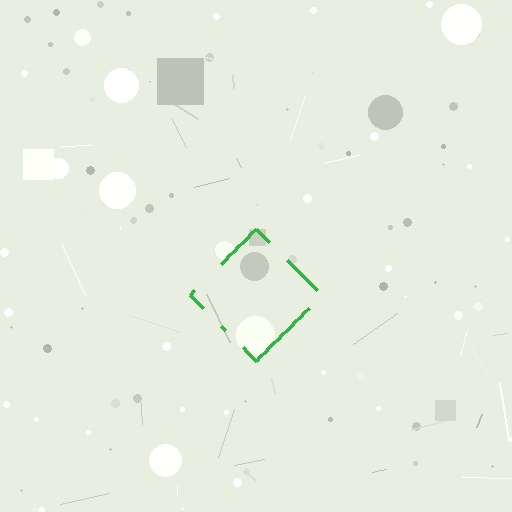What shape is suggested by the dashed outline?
The dashed outline suggests a diamond.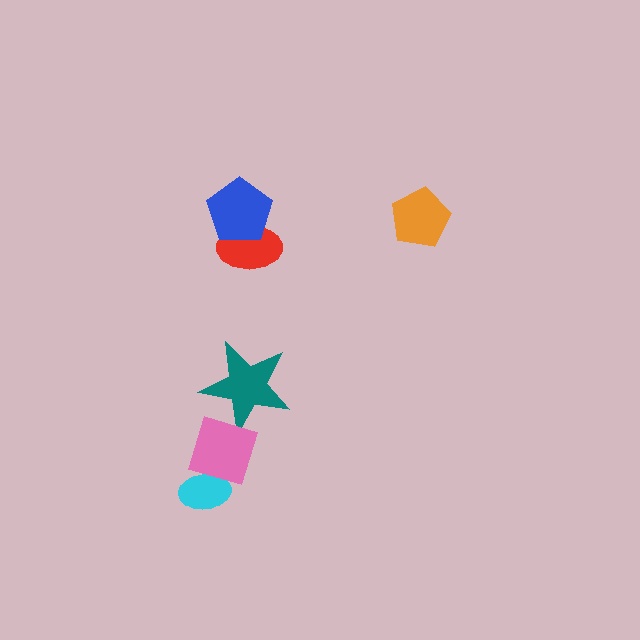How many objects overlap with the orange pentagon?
0 objects overlap with the orange pentagon.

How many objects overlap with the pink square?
2 objects overlap with the pink square.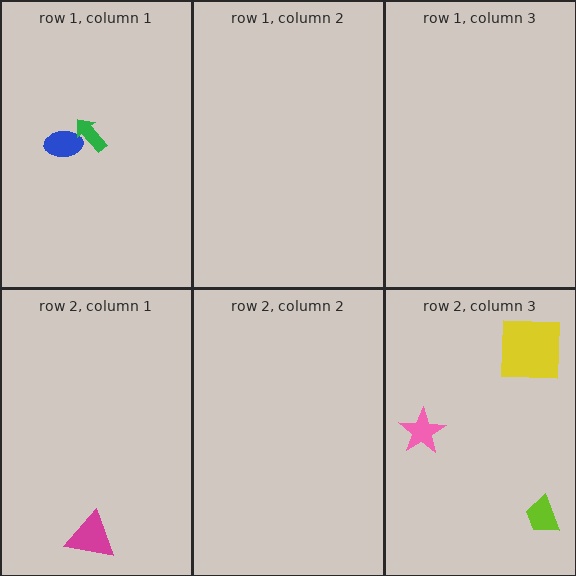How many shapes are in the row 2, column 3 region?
3.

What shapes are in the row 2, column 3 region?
The lime trapezoid, the pink star, the yellow square.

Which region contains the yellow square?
The row 2, column 3 region.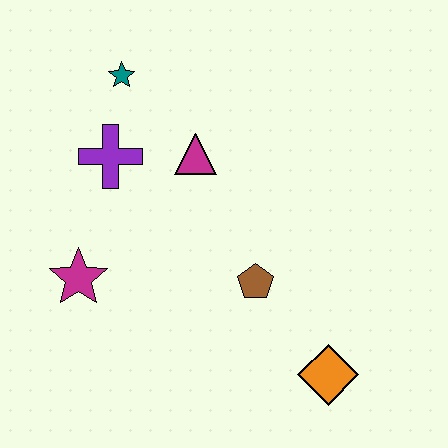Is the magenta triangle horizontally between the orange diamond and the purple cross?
Yes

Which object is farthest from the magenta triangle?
The orange diamond is farthest from the magenta triangle.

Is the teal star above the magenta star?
Yes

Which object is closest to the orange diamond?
The brown pentagon is closest to the orange diamond.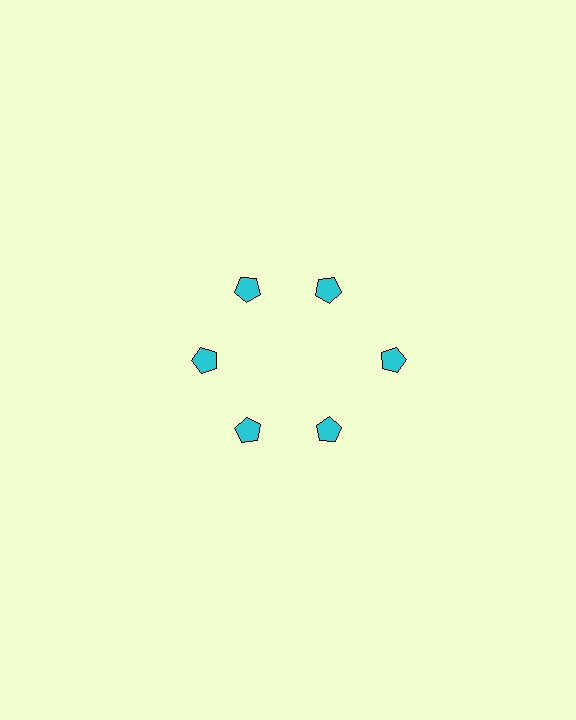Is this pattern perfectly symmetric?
No. The 6 cyan pentagons are arranged in a ring, but one element near the 3 o'clock position is pushed outward from the center, breaking the 6-fold rotational symmetry.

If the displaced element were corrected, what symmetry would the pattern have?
It would have 6-fold rotational symmetry — the pattern would map onto itself every 60 degrees.